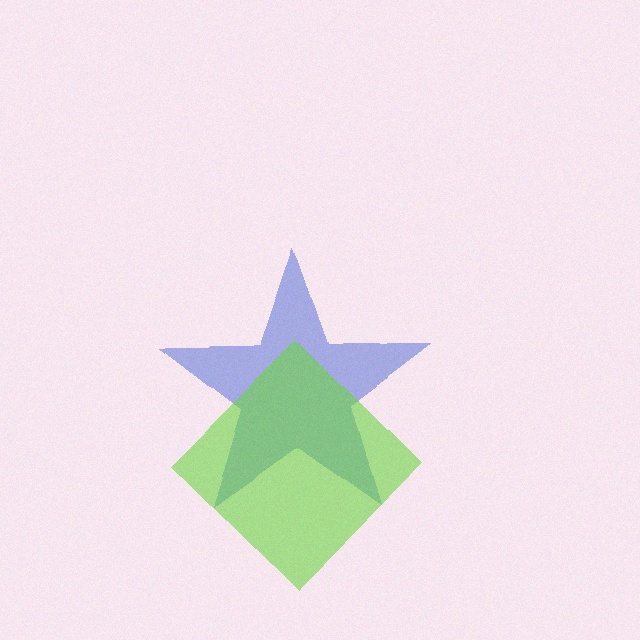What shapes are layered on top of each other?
The layered shapes are: a blue star, a lime diamond.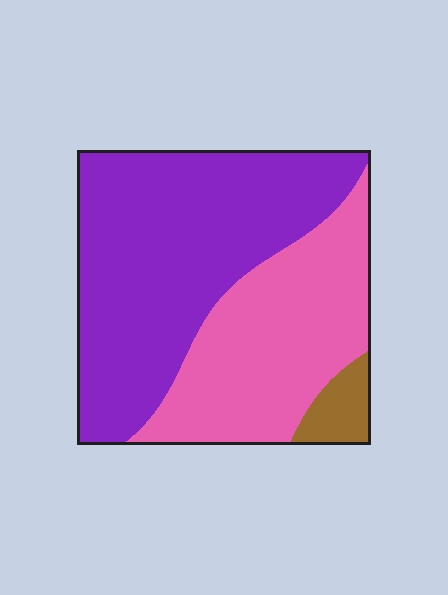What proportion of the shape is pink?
Pink takes up about three eighths (3/8) of the shape.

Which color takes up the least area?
Brown, at roughly 5%.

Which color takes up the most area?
Purple, at roughly 55%.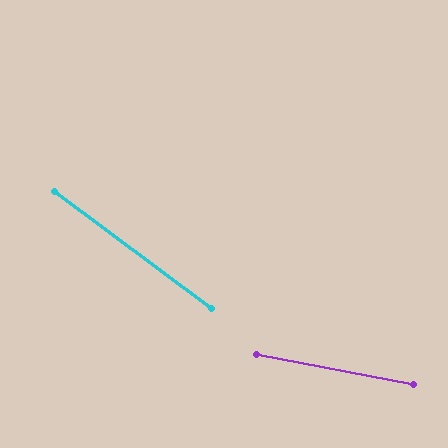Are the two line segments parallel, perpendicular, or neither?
Neither parallel nor perpendicular — they differ by about 26°.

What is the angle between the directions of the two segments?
Approximately 26 degrees.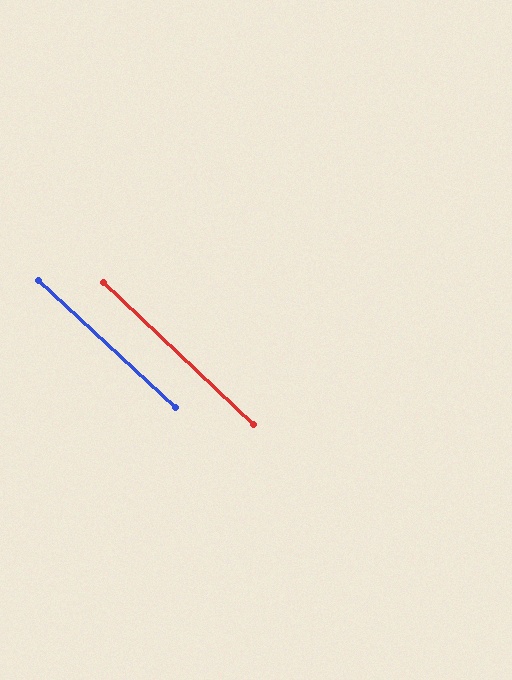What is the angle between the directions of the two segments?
Approximately 1 degree.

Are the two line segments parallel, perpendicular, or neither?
Parallel — their directions differ by only 0.7°.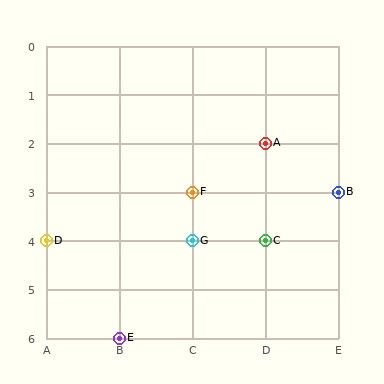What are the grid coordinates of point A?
Point A is at grid coordinates (D, 2).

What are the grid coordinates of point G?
Point G is at grid coordinates (C, 4).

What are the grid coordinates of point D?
Point D is at grid coordinates (A, 4).